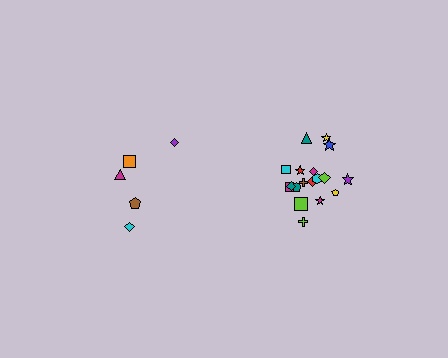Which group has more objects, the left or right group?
The right group.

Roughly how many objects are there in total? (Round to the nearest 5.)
Roughly 25 objects in total.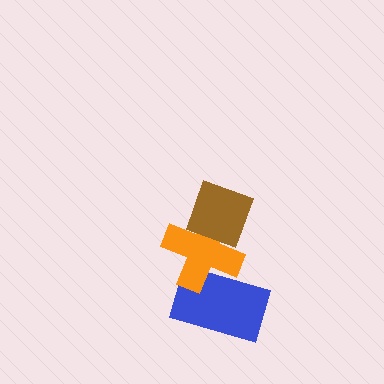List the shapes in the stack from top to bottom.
From top to bottom: the brown diamond, the orange cross, the blue rectangle.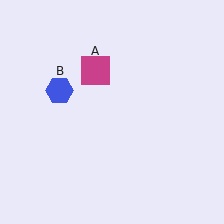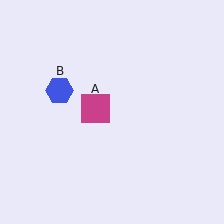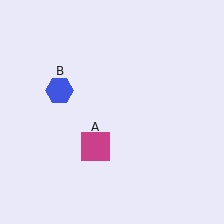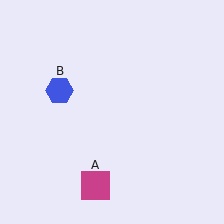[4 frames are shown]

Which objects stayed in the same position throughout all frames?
Blue hexagon (object B) remained stationary.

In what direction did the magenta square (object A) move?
The magenta square (object A) moved down.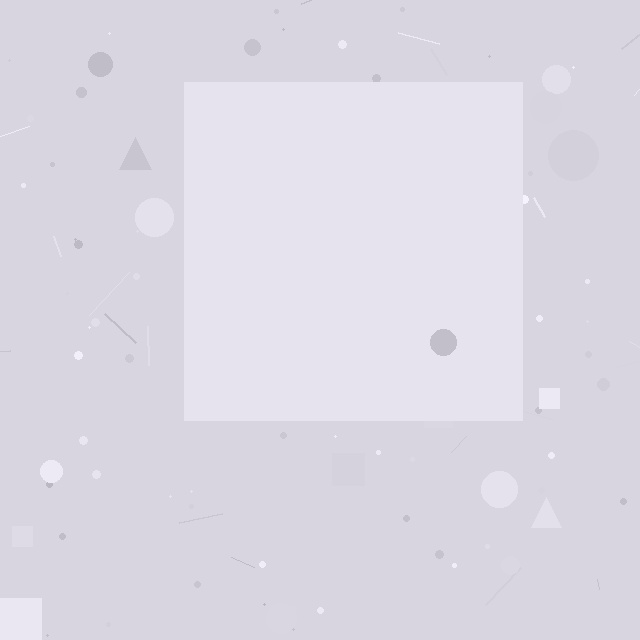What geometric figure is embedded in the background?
A square is embedded in the background.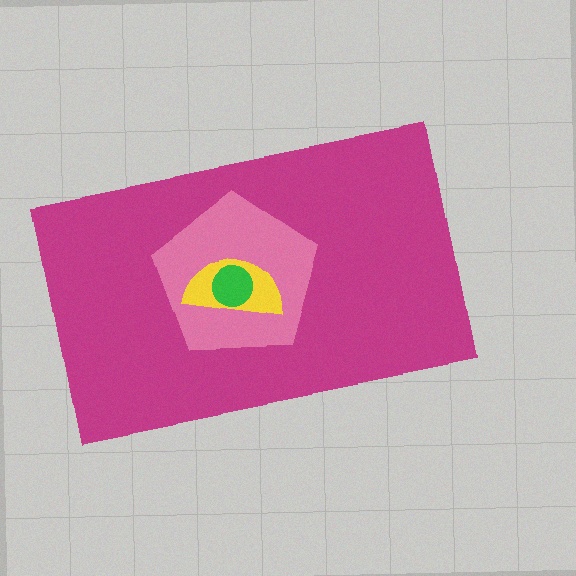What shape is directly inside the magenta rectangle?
The pink pentagon.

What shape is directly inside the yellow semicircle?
The green circle.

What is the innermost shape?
The green circle.